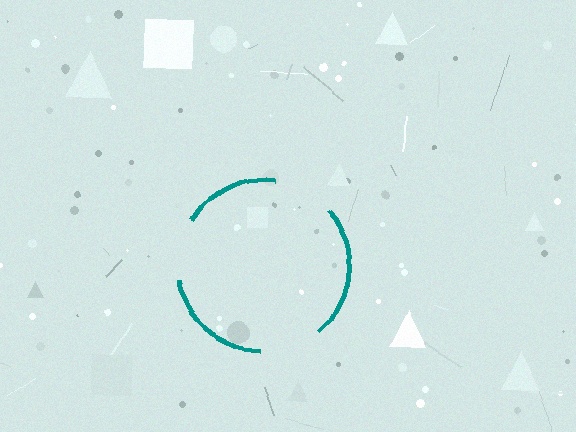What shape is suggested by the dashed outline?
The dashed outline suggests a circle.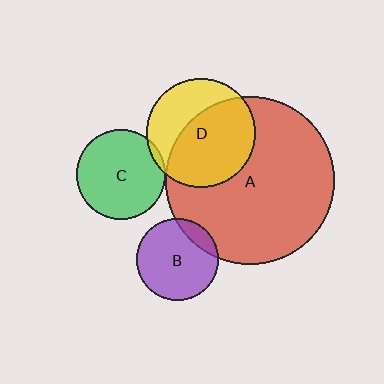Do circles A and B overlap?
Yes.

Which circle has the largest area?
Circle A (red).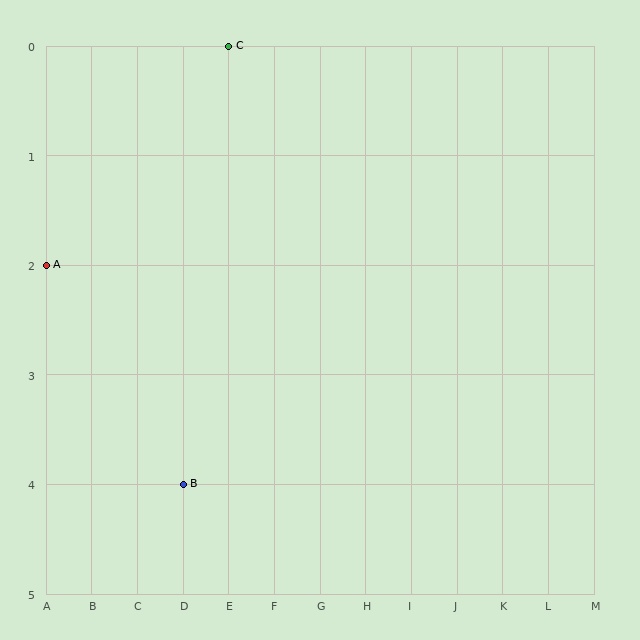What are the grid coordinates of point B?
Point B is at grid coordinates (D, 4).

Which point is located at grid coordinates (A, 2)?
Point A is at (A, 2).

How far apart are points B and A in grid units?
Points B and A are 3 columns and 2 rows apart (about 3.6 grid units diagonally).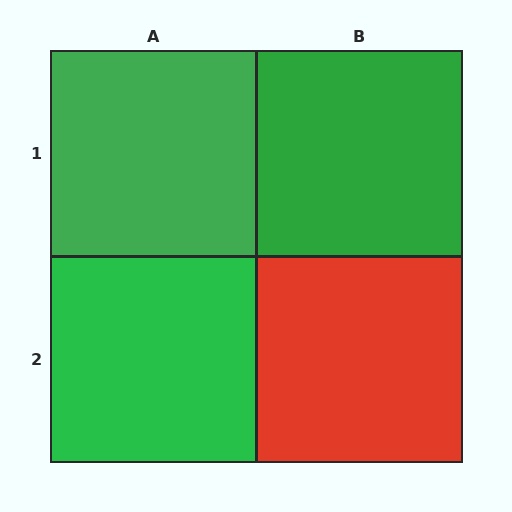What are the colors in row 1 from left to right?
Green, green.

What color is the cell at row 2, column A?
Green.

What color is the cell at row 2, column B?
Red.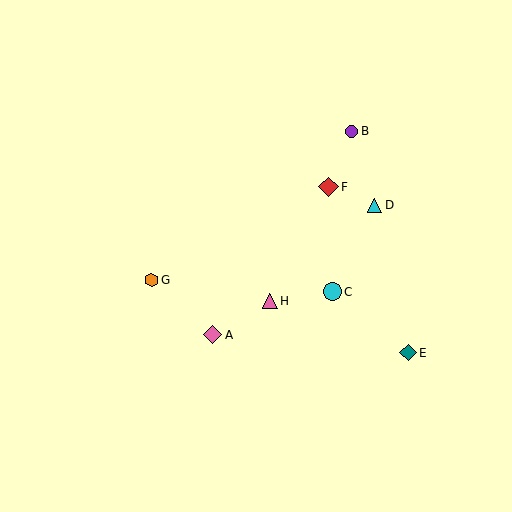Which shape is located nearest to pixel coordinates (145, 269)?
The orange hexagon (labeled G) at (151, 280) is nearest to that location.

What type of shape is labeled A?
Shape A is a pink diamond.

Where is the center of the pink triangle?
The center of the pink triangle is at (270, 301).